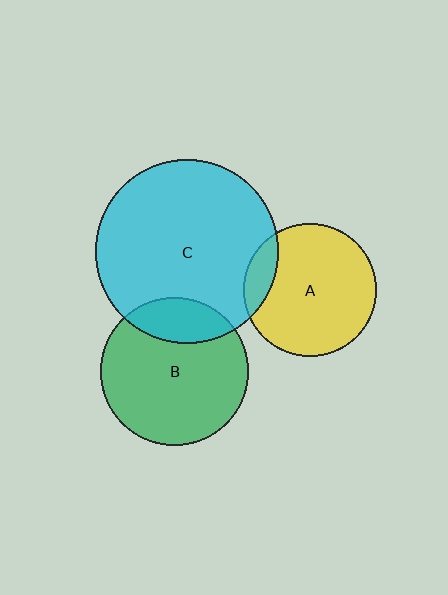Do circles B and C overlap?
Yes.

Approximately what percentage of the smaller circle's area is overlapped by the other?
Approximately 20%.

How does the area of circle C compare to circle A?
Approximately 1.9 times.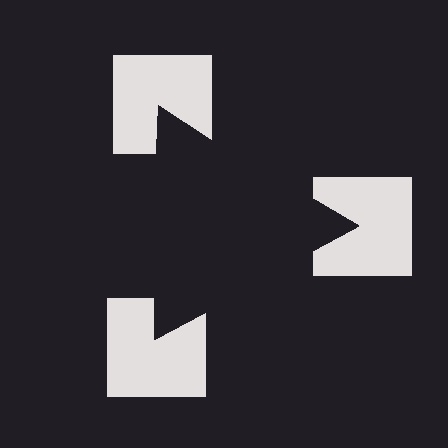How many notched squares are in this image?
There are 3 — one at each vertex of the illusory triangle.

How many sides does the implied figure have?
3 sides.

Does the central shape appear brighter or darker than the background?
It typically appears slightly darker than the background, even though no actual brightness change is drawn.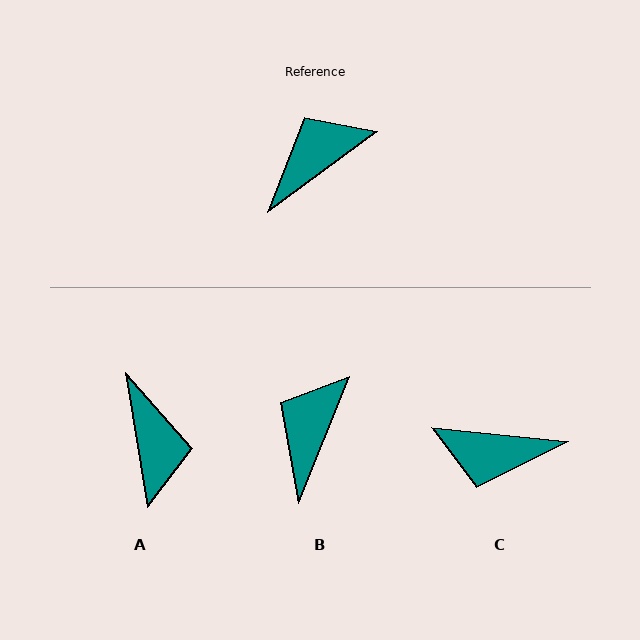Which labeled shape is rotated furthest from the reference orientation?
C, about 138 degrees away.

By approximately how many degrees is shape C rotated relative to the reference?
Approximately 138 degrees counter-clockwise.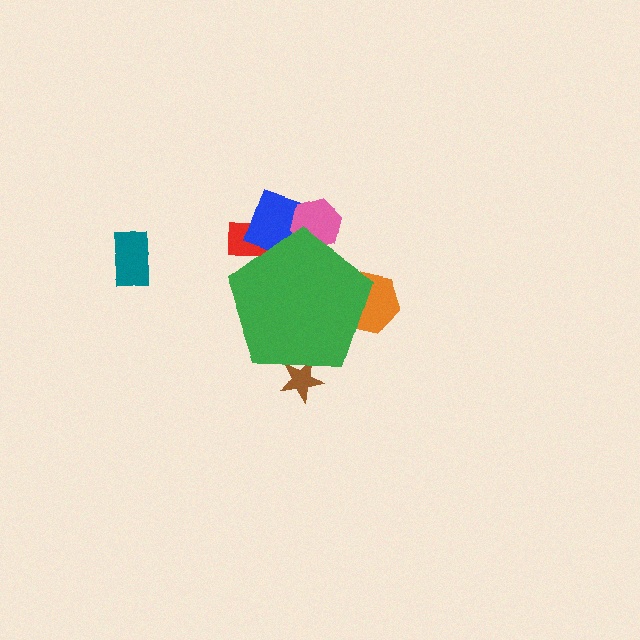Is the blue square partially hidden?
Yes, the blue square is partially hidden behind the green pentagon.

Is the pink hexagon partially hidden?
Yes, the pink hexagon is partially hidden behind the green pentagon.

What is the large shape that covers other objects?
A green pentagon.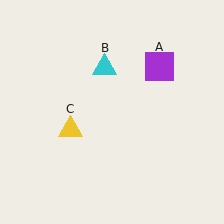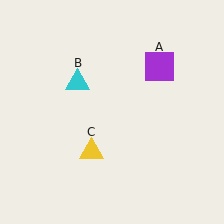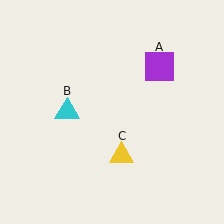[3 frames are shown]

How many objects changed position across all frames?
2 objects changed position: cyan triangle (object B), yellow triangle (object C).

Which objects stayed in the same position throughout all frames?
Purple square (object A) remained stationary.